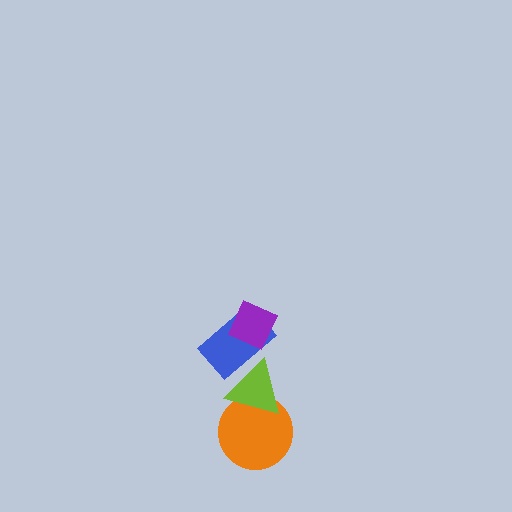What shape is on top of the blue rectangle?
The purple diamond is on top of the blue rectangle.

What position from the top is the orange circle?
The orange circle is 4th from the top.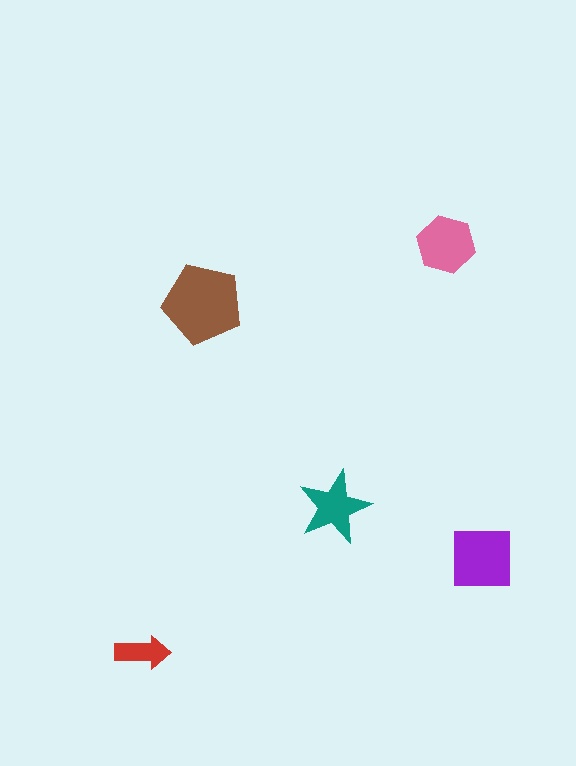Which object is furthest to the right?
The purple square is rightmost.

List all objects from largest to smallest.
The brown pentagon, the purple square, the pink hexagon, the teal star, the red arrow.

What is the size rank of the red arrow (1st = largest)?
5th.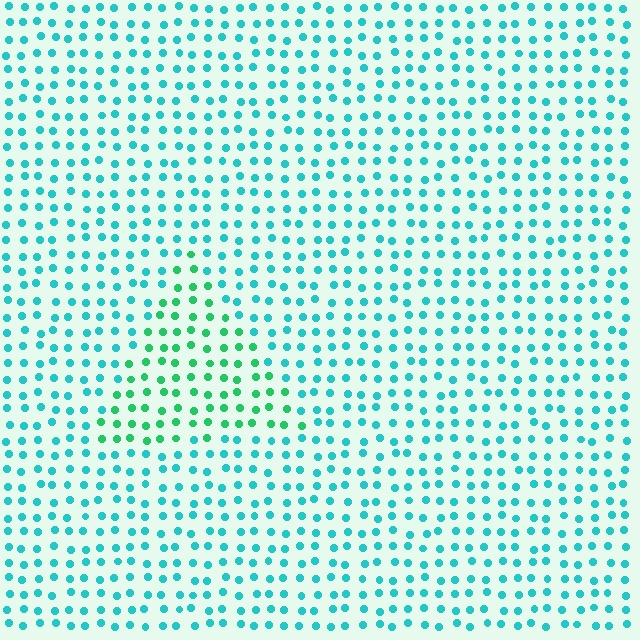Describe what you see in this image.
The image is filled with small cyan elements in a uniform arrangement. A triangle-shaped region is visible where the elements are tinted to a slightly different hue, forming a subtle color boundary.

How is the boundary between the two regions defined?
The boundary is defined purely by a slight shift in hue (about 35 degrees). Spacing, size, and orientation are identical on both sides.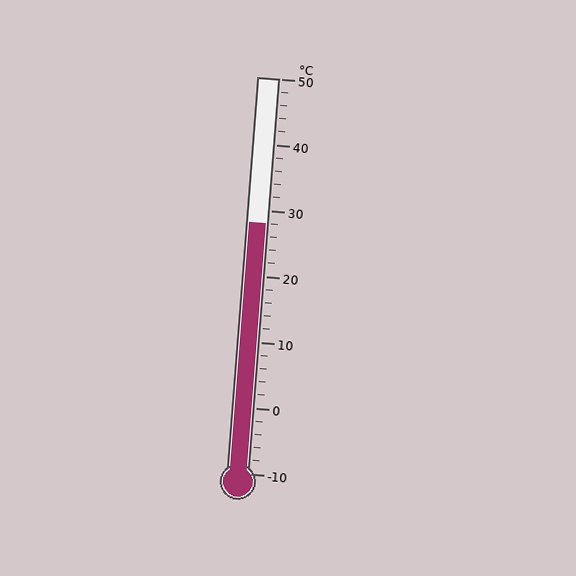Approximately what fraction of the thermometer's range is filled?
The thermometer is filled to approximately 65% of its range.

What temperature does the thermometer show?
The thermometer shows approximately 28°C.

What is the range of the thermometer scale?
The thermometer scale ranges from -10°C to 50°C.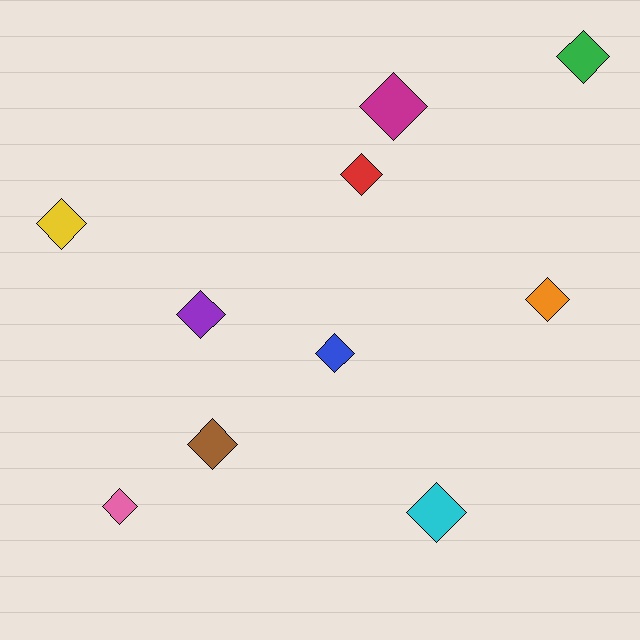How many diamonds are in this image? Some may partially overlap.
There are 10 diamonds.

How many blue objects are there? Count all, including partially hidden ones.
There is 1 blue object.